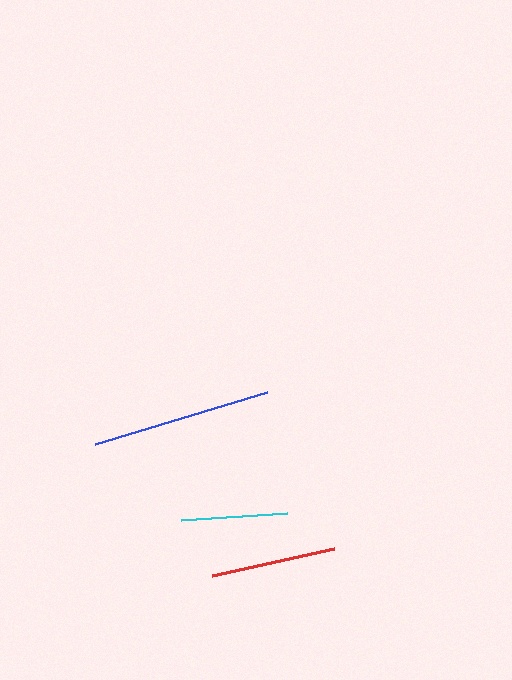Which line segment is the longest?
The blue line is the longest at approximately 179 pixels.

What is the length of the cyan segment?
The cyan segment is approximately 107 pixels long.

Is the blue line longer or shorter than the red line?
The blue line is longer than the red line.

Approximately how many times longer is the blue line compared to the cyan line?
The blue line is approximately 1.7 times the length of the cyan line.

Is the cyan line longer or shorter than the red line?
The red line is longer than the cyan line.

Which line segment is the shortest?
The cyan line is the shortest at approximately 107 pixels.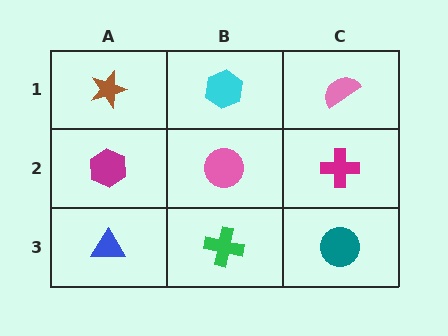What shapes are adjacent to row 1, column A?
A magenta hexagon (row 2, column A), a cyan hexagon (row 1, column B).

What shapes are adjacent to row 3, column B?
A pink circle (row 2, column B), a blue triangle (row 3, column A), a teal circle (row 3, column C).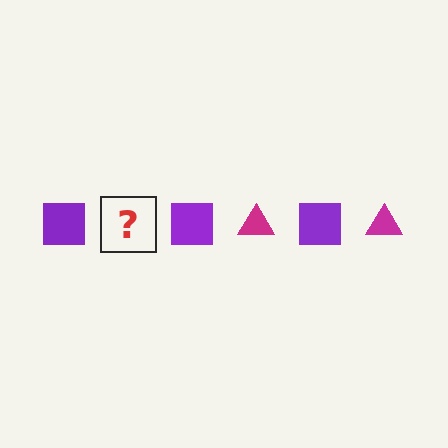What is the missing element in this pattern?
The missing element is a magenta triangle.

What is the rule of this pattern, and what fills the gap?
The rule is that the pattern alternates between purple square and magenta triangle. The gap should be filled with a magenta triangle.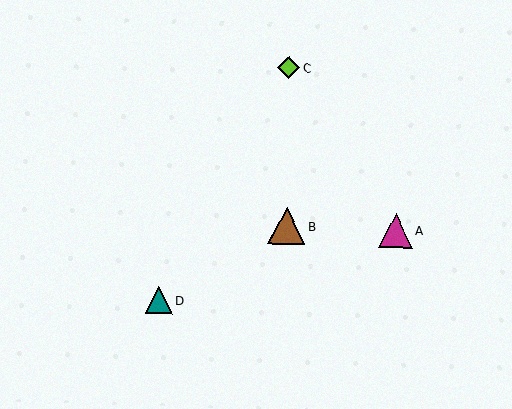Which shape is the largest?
The brown triangle (labeled B) is the largest.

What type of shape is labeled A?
Shape A is a magenta triangle.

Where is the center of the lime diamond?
The center of the lime diamond is at (289, 68).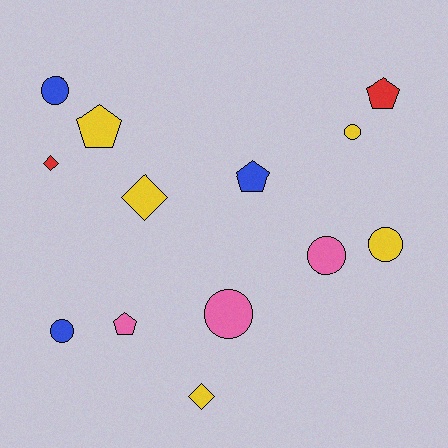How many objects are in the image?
There are 13 objects.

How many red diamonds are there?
There is 1 red diamond.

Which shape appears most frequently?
Circle, with 6 objects.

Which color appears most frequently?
Yellow, with 5 objects.